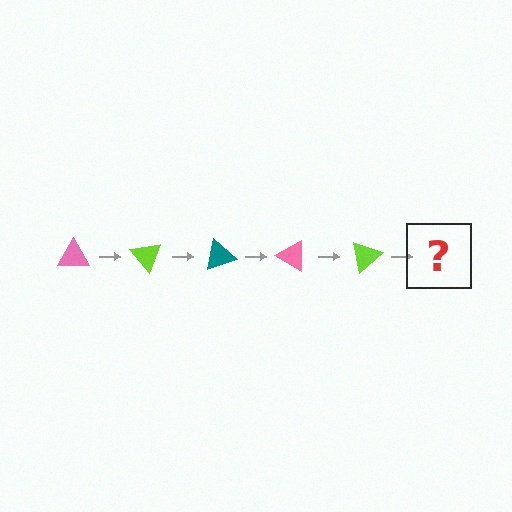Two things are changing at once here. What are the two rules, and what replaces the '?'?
The two rules are that it rotates 50 degrees each step and the color cycles through pink, lime, and teal. The '?' should be a teal triangle, rotated 250 degrees from the start.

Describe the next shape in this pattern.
It should be a teal triangle, rotated 250 degrees from the start.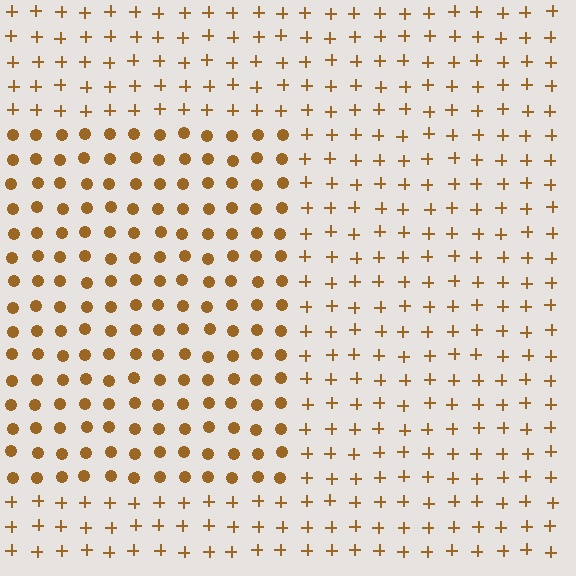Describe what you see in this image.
The image is filled with small brown elements arranged in a uniform grid. A rectangle-shaped region contains circles, while the surrounding area contains plus signs. The boundary is defined purely by the change in element shape.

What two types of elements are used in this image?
The image uses circles inside the rectangle region and plus signs outside it.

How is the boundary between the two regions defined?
The boundary is defined by a change in element shape: circles inside vs. plus signs outside. All elements share the same color and spacing.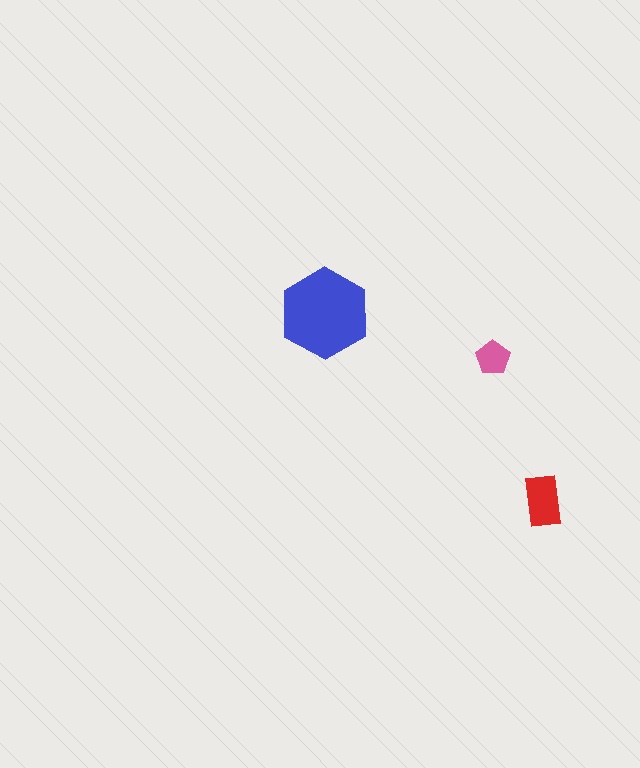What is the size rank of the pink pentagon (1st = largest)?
3rd.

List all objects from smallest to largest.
The pink pentagon, the red rectangle, the blue hexagon.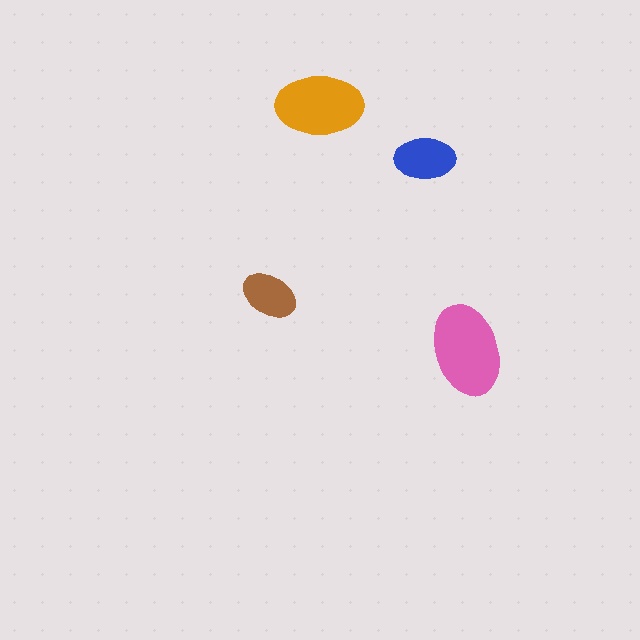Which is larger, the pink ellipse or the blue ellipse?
The pink one.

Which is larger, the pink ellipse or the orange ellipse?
The pink one.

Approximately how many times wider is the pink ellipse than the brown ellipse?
About 1.5 times wider.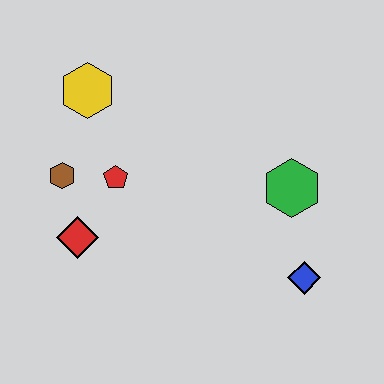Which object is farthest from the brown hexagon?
The blue diamond is farthest from the brown hexagon.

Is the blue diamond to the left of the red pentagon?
No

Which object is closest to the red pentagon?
The brown hexagon is closest to the red pentagon.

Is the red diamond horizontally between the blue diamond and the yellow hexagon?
No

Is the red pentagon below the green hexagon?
No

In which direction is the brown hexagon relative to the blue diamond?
The brown hexagon is to the left of the blue diamond.